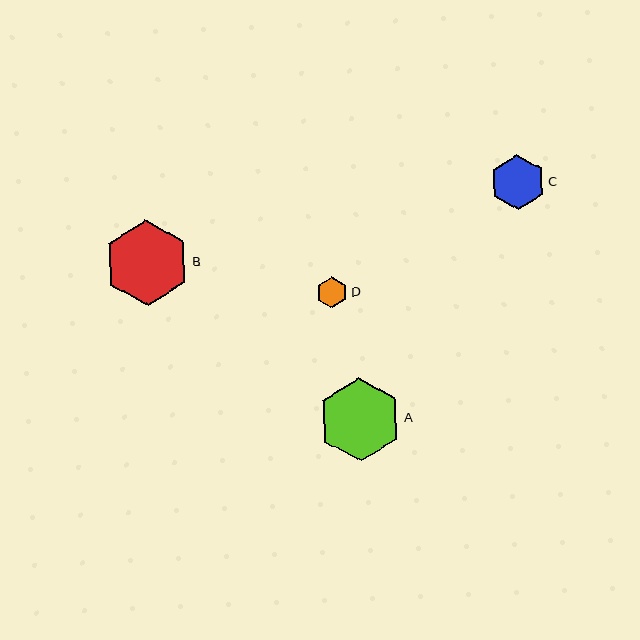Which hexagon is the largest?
Hexagon B is the largest with a size of approximately 85 pixels.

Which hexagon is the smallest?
Hexagon D is the smallest with a size of approximately 31 pixels.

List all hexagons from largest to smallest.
From largest to smallest: B, A, C, D.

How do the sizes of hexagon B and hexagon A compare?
Hexagon B and hexagon A are approximately the same size.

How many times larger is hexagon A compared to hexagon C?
Hexagon A is approximately 1.5 times the size of hexagon C.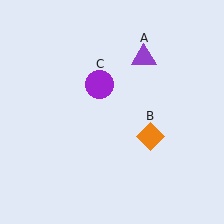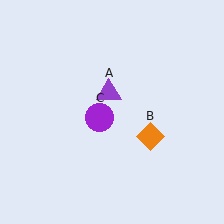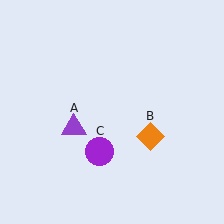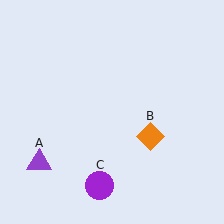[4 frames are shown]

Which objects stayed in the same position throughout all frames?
Orange diamond (object B) remained stationary.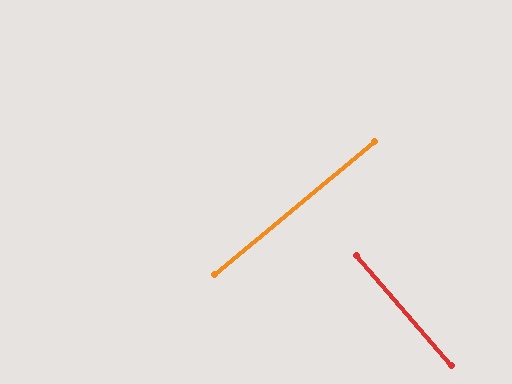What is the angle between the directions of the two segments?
Approximately 89 degrees.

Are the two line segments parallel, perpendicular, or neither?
Perpendicular — they meet at approximately 89°.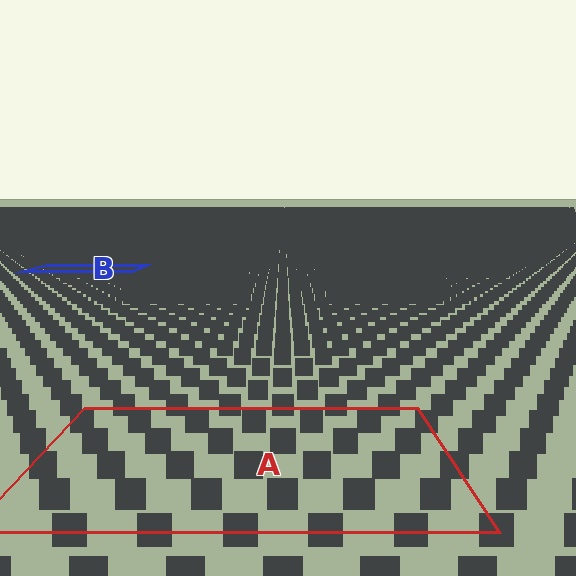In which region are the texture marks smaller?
The texture marks are smaller in region B, because it is farther away.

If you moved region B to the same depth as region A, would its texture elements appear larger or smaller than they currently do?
They would appear larger. At a closer depth, the same texture elements are projected at a bigger on-screen size.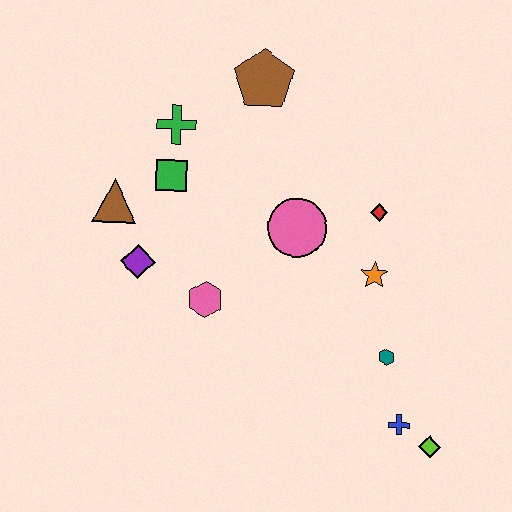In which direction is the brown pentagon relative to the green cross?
The brown pentagon is to the right of the green cross.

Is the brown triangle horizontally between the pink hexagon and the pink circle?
No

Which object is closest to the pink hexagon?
The purple diamond is closest to the pink hexagon.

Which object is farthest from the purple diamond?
The lime diamond is farthest from the purple diamond.